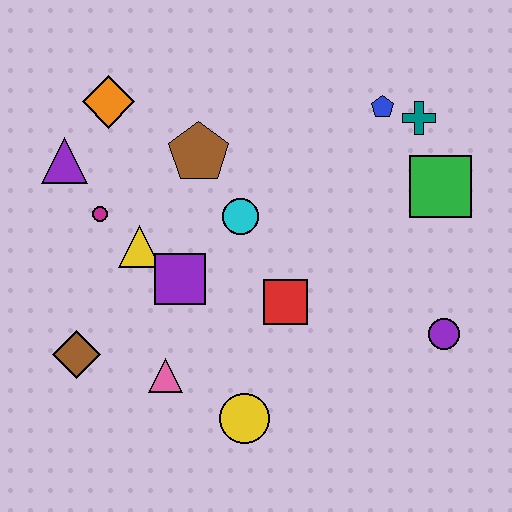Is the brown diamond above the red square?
No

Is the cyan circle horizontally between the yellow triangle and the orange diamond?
No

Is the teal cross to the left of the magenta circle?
No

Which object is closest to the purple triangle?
The magenta circle is closest to the purple triangle.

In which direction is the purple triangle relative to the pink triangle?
The purple triangle is above the pink triangle.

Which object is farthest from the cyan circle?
The purple circle is farthest from the cyan circle.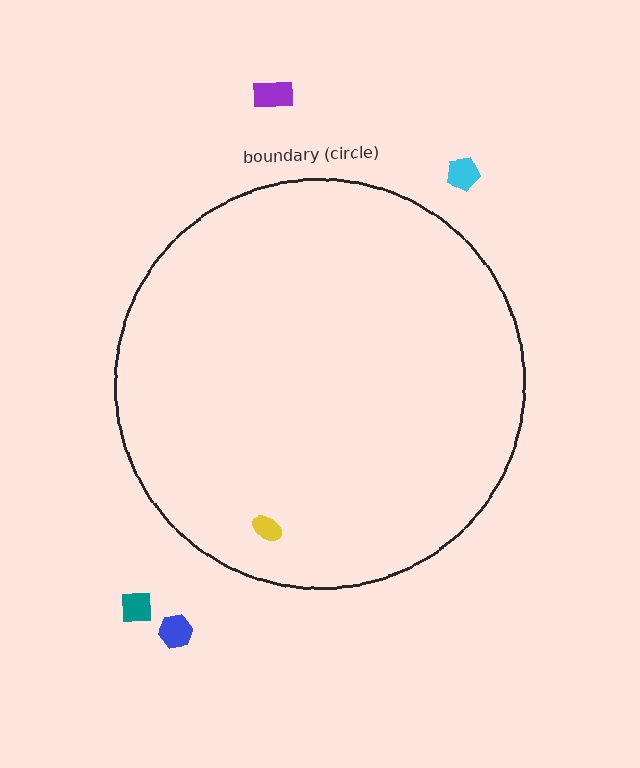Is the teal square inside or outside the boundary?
Outside.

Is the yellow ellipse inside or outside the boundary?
Inside.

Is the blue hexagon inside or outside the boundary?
Outside.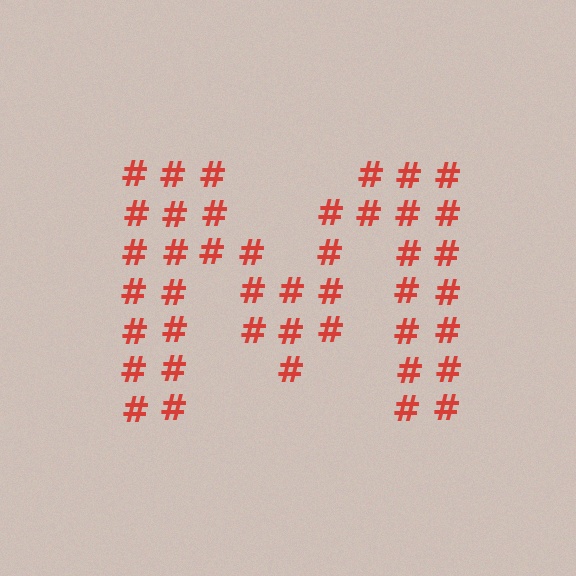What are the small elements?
The small elements are hash symbols.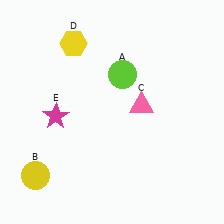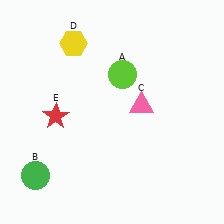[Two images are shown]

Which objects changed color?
B changed from yellow to green. E changed from magenta to red.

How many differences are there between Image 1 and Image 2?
There are 2 differences between the two images.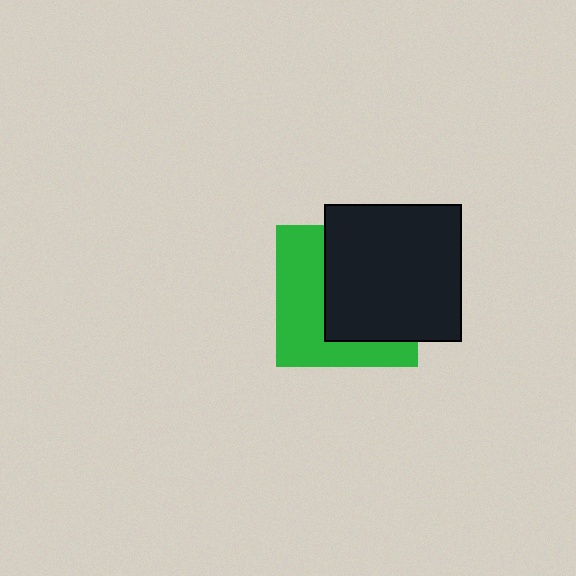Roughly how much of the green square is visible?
About half of it is visible (roughly 46%).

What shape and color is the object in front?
The object in front is a black square.